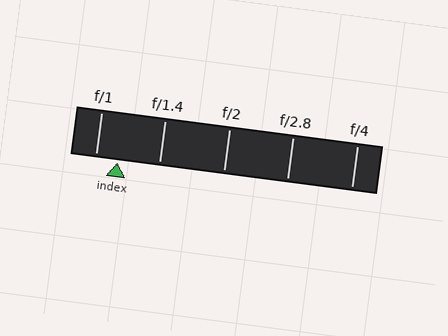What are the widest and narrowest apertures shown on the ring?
The widest aperture shown is f/1 and the narrowest is f/4.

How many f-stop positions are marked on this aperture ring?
There are 5 f-stop positions marked.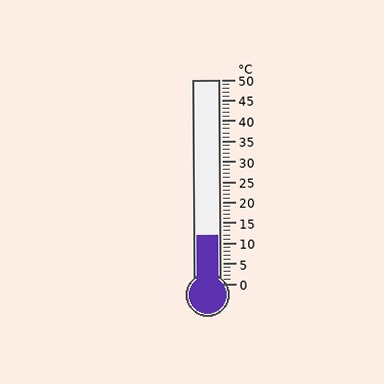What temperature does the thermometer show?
The thermometer shows approximately 12°C.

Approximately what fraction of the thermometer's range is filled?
The thermometer is filled to approximately 25% of its range.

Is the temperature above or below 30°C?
The temperature is below 30°C.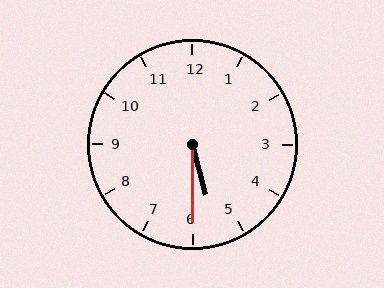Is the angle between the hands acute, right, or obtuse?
It is acute.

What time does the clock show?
5:30.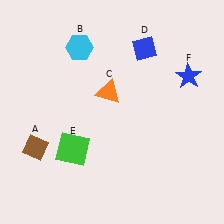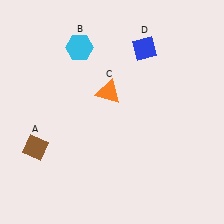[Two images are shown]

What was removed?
The blue star (F), the green square (E) were removed in Image 2.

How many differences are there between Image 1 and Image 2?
There are 2 differences between the two images.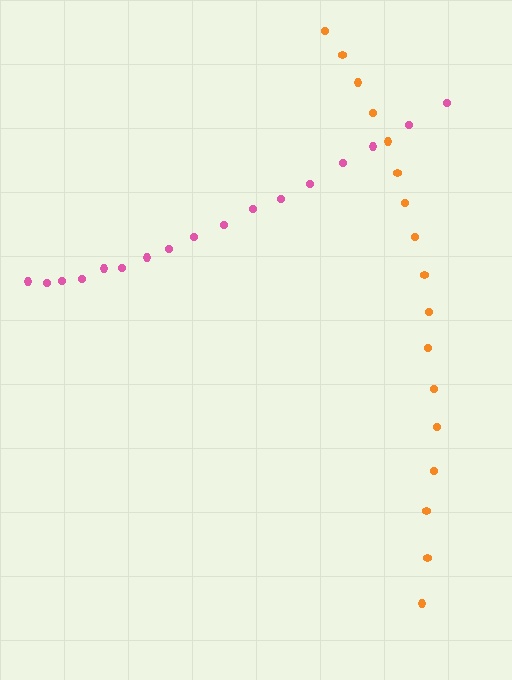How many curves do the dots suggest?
There are 2 distinct paths.